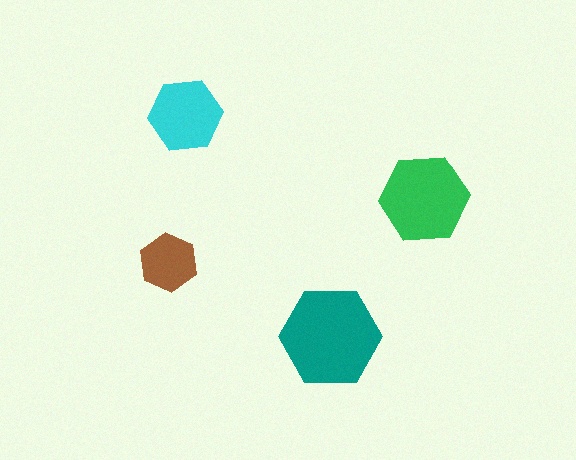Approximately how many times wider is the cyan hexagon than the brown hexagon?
About 1.5 times wider.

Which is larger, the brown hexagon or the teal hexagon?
The teal one.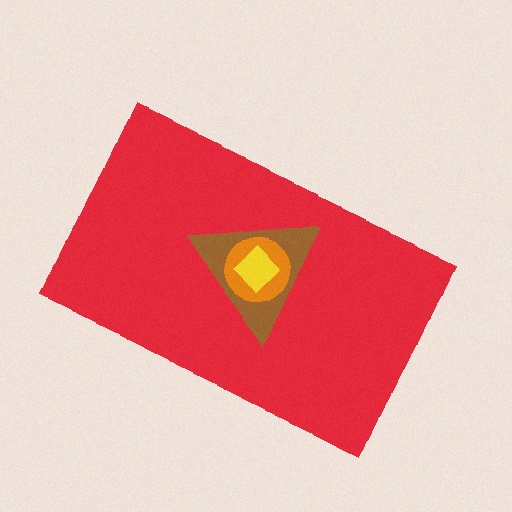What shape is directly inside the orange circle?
The yellow diamond.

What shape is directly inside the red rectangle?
The brown triangle.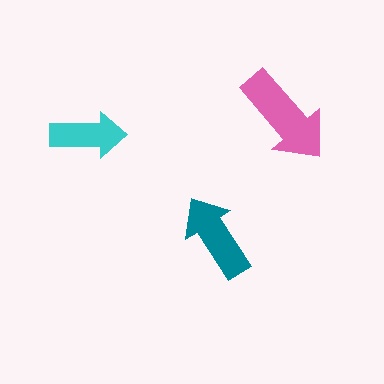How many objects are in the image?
There are 3 objects in the image.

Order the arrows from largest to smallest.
the pink one, the teal one, the cyan one.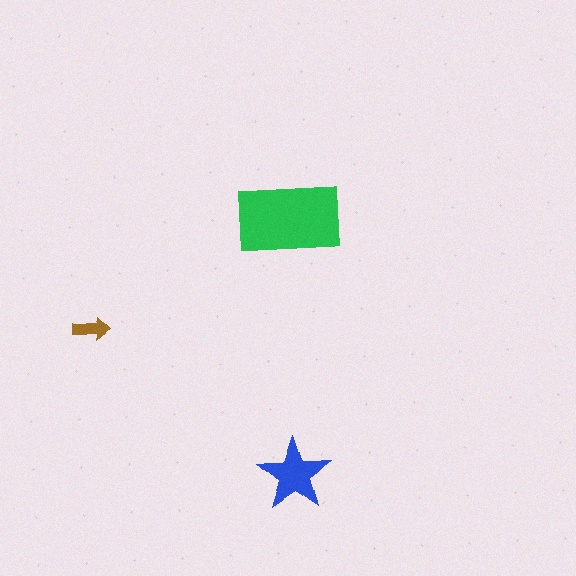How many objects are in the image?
There are 3 objects in the image.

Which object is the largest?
The green rectangle.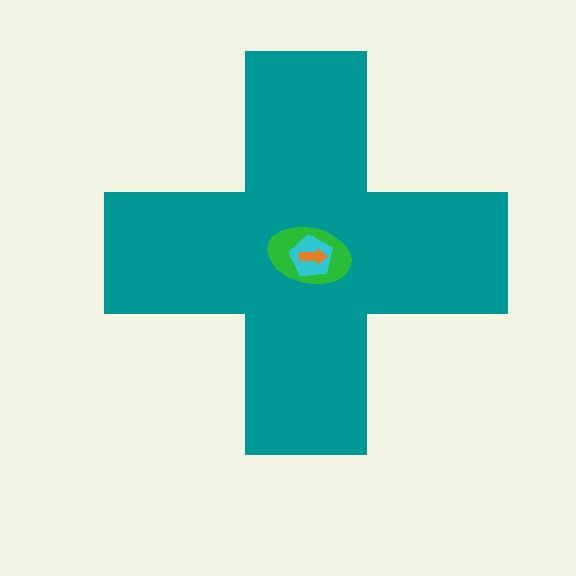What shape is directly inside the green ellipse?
The cyan pentagon.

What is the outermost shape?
The teal cross.